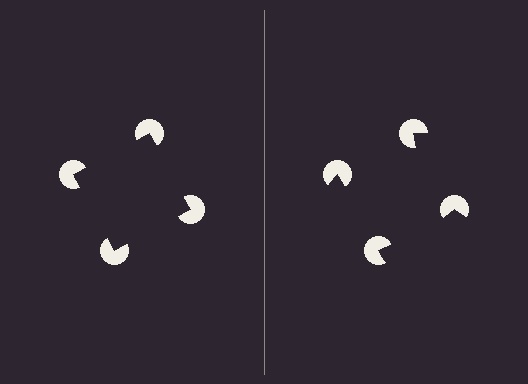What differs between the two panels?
The pac-man discs are positioned identically on both sides; only the wedge orientations differ. On the left they align to a square; on the right they are misaligned.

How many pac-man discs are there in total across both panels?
8 — 4 on each side.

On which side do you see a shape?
An illusory square appears on the left side. On the right side the wedge cuts are rotated, so no coherent shape forms.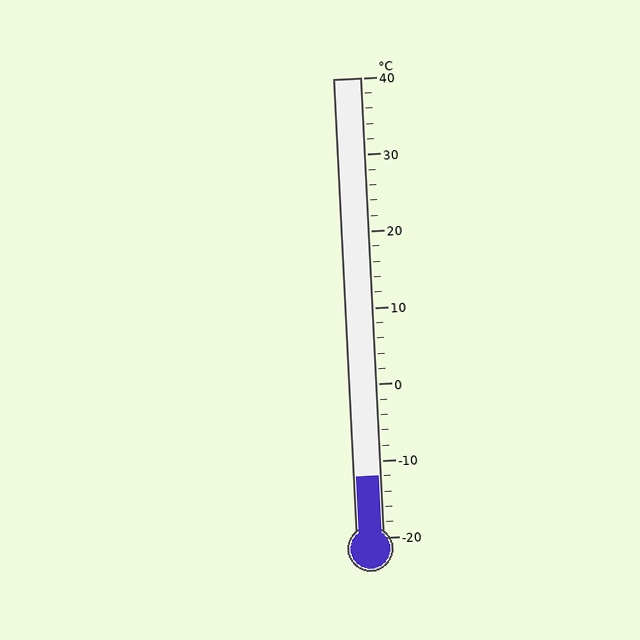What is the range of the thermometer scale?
The thermometer scale ranges from -20°C to 40°C.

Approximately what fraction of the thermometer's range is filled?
The thermometer is filled to approximately 15% of its range.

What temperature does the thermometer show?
The thermometer shows approximately -12°C.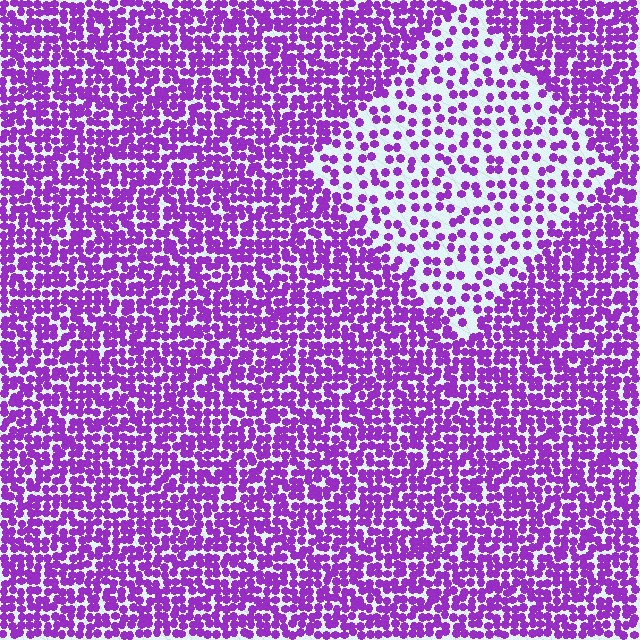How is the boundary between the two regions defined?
The boundary is defined by a change in element density (approximately 2.2x ratio). All elements are the same color, size, and shape.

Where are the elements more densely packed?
The elements are more densely packed outside the diamond boundary.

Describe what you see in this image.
The image contains small purple elements arranged at two different densities. A diamond-shaped region is visible where the elements are less densely packed than the surrounding area.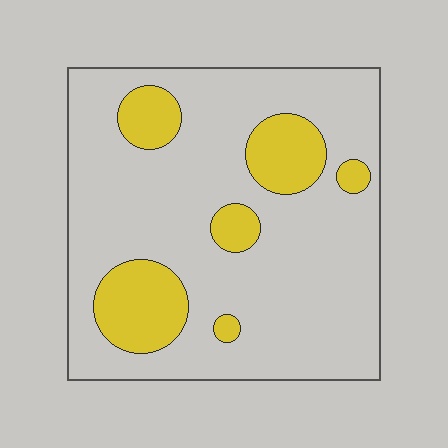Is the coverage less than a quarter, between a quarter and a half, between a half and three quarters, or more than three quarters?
Less than a quarter.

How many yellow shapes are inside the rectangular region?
6.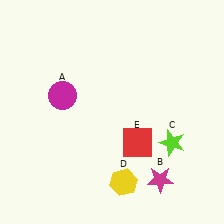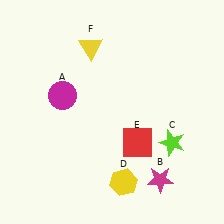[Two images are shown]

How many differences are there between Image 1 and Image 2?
There is 1 difference between the two images.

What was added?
A yellow triangle (F) was added in Image 2.